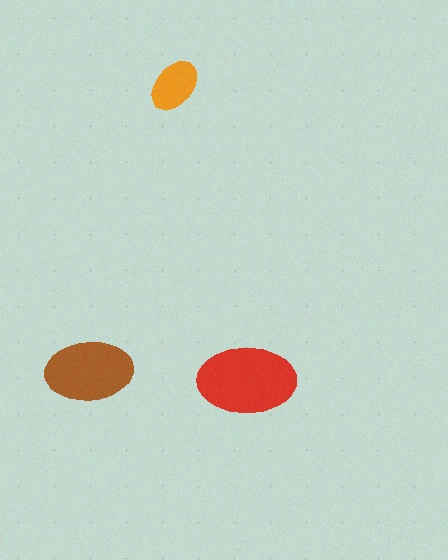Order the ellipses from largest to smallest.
the red one, the brown one, the orange one.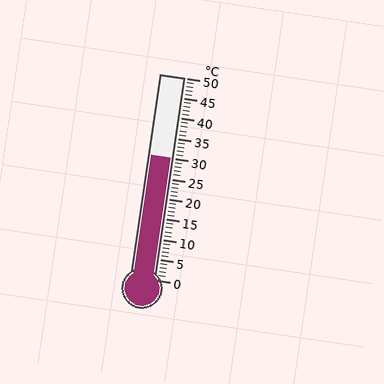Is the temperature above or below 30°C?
The temperature is at 30°C.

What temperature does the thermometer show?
The thermometer shows approximately 30°C.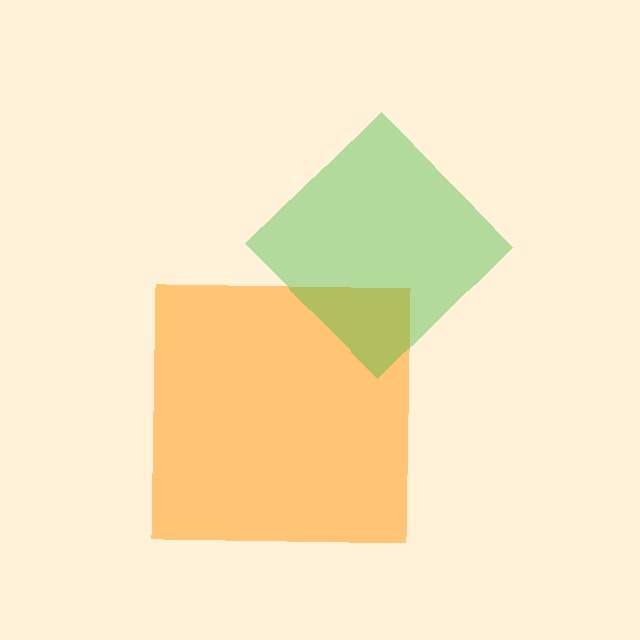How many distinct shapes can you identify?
There are 2 distinct shapes: an orange square, a green diamond.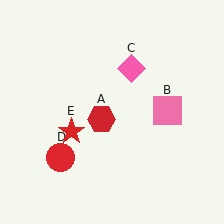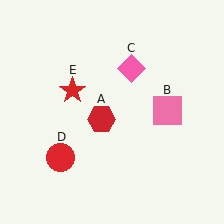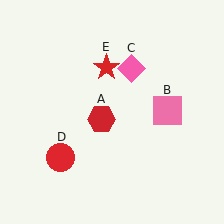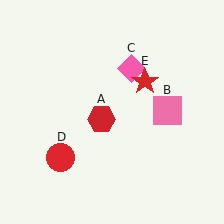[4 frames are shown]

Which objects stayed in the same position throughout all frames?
Red hexagon (object A) and pink square (object B) and pink diamond (object C) and red circle (object D) remained stationary.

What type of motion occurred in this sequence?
The red star (object E) rotated clockwise around the center of the scene.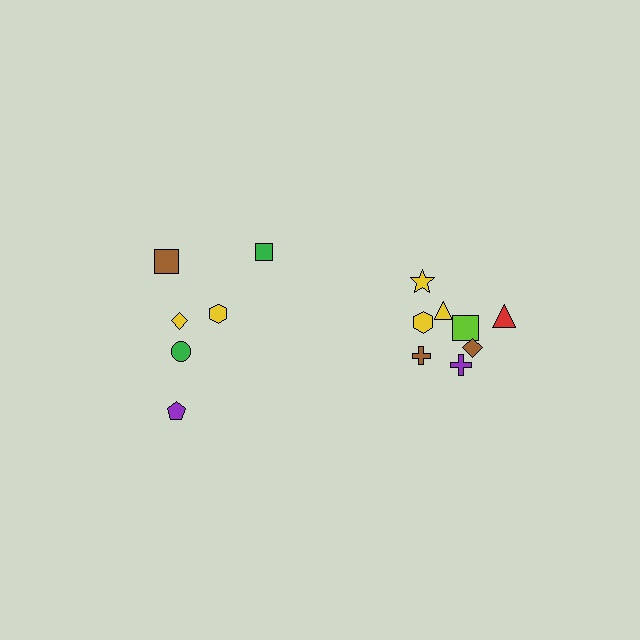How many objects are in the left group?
There are 6 objects.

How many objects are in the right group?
There are 8 objects.